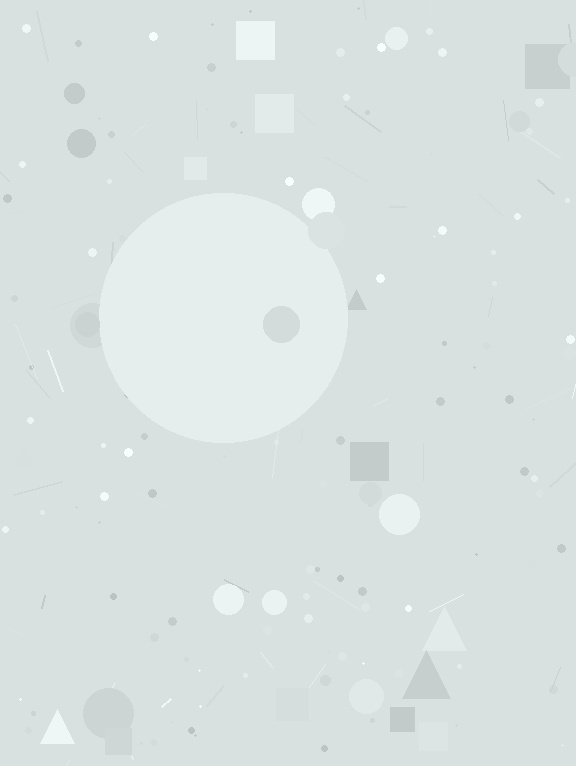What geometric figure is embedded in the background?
A circle is embedded in the background.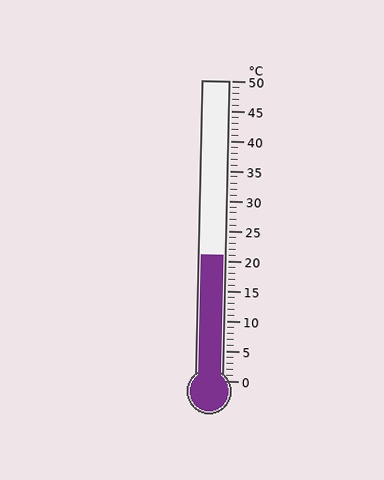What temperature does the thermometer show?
The thermometer shows approximately 21°C.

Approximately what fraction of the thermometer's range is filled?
The thermometer is filled to approximately 40% of its range.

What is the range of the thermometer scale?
The thermometer scale ranges from 0°C to 50°C.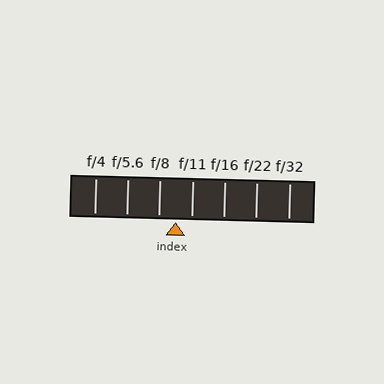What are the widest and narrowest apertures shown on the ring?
The widest aperture shown is f/4 and the narrowest is f/32.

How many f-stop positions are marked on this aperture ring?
There are 7 f-stop positions marked.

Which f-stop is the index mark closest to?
The index mark is closest to f/11.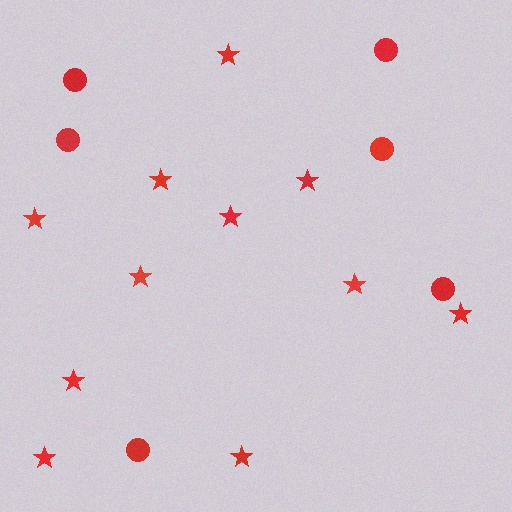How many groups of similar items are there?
There are 2 groups: one group of stars (11) and one group of circles (6).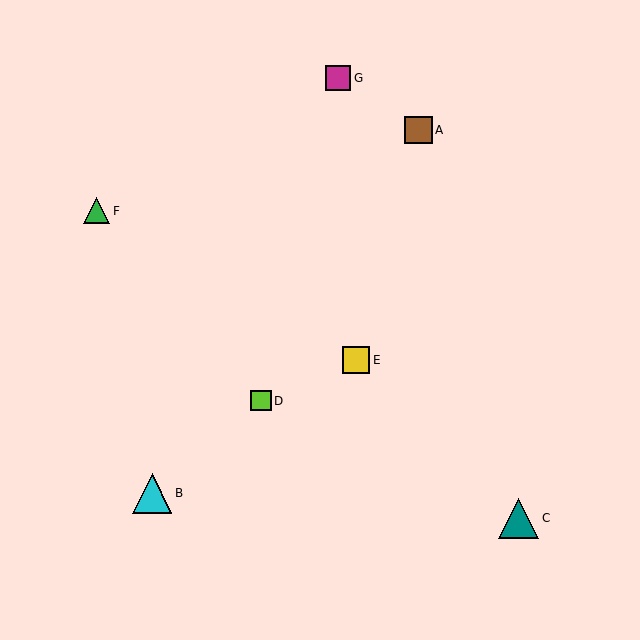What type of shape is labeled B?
Shape B is a cyan triangle.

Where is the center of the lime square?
The center of the lime square is at (261, 401).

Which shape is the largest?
The teal triangle (labeled C) is the largest.